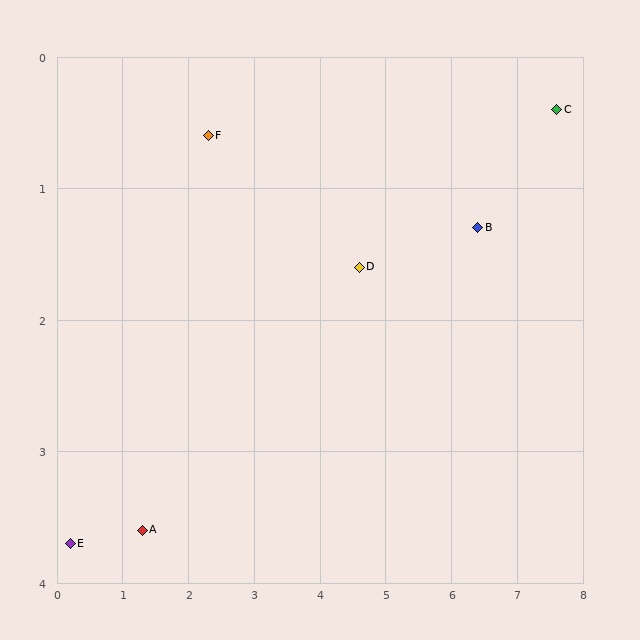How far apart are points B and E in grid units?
Points B and E are about 6.6 grid units apart.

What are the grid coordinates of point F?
Point F is at approximately (2.3, 0.6).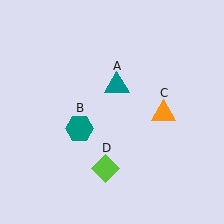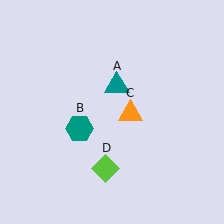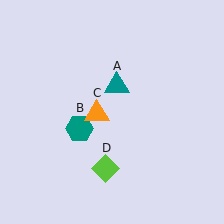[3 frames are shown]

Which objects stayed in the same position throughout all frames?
Teal triangle (object A) and teal hexagon (object B) and lime diamond (object D) remained stationary.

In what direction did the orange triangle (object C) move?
The orange triangle (object C) moved left.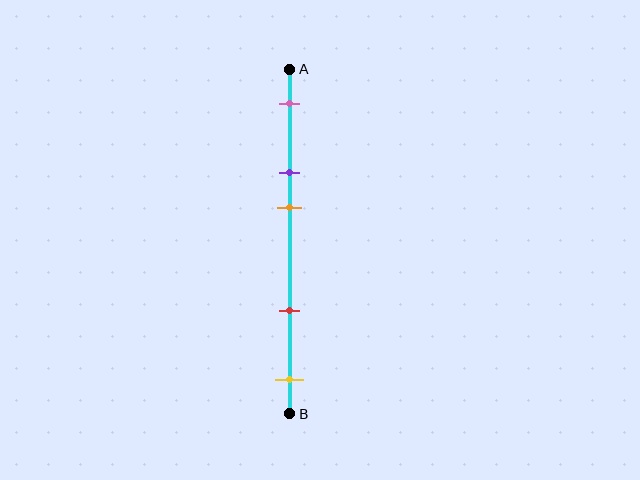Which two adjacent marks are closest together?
The purple and orange marks are the closest adjacent pair.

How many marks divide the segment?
There are 5 marks dividing the segment.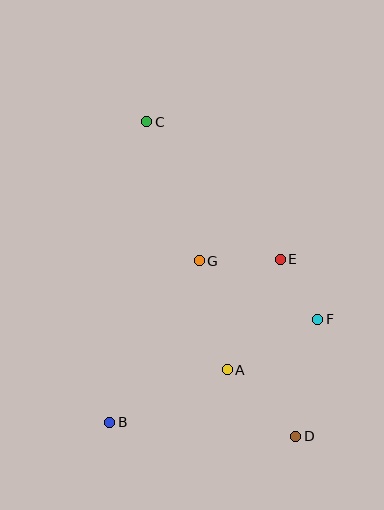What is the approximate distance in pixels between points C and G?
The distance between C and G is approximately 148 pixels.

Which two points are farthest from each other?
Points C and D are farthest from each other.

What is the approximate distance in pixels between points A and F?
The distance between A and F is approximately 104 pixels.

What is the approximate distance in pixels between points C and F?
The distance between C and F is approximately 261 pixels.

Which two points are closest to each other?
Points E and F are closest to each other.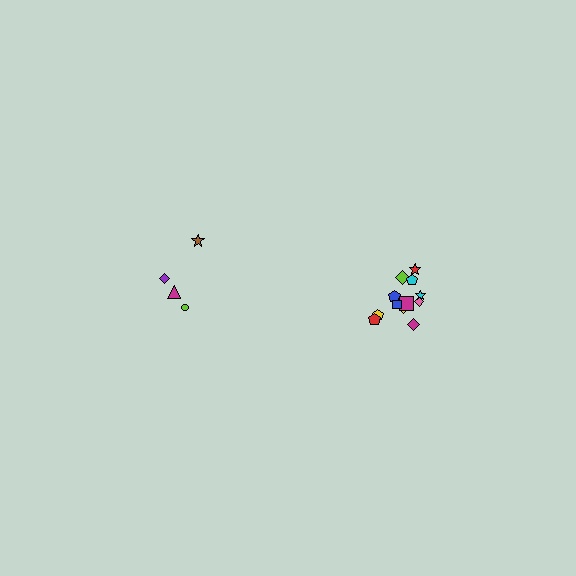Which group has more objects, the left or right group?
The right group.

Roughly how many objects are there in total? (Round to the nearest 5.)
Roughly 15 objects in total.